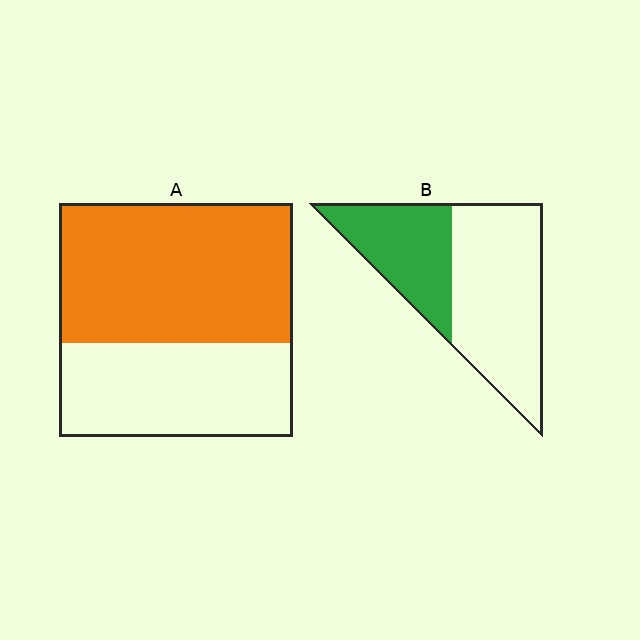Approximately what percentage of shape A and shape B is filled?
A is approximately 60% and B is approximately 35%.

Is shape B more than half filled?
No.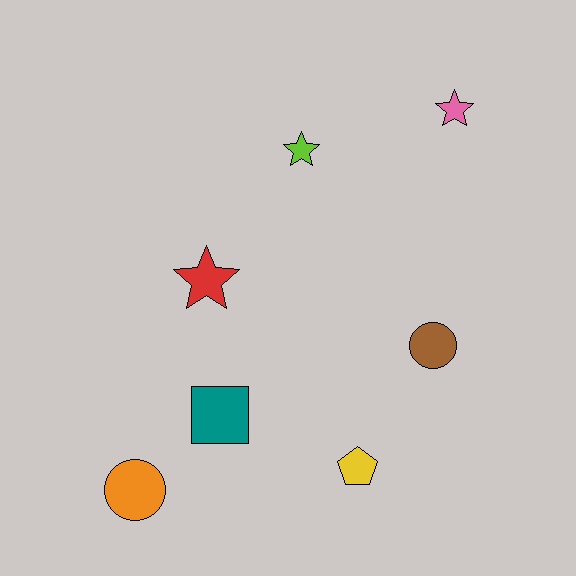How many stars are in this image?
There are 3 stars.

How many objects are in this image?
There are 7 objects.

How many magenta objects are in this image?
There are no magenta objects.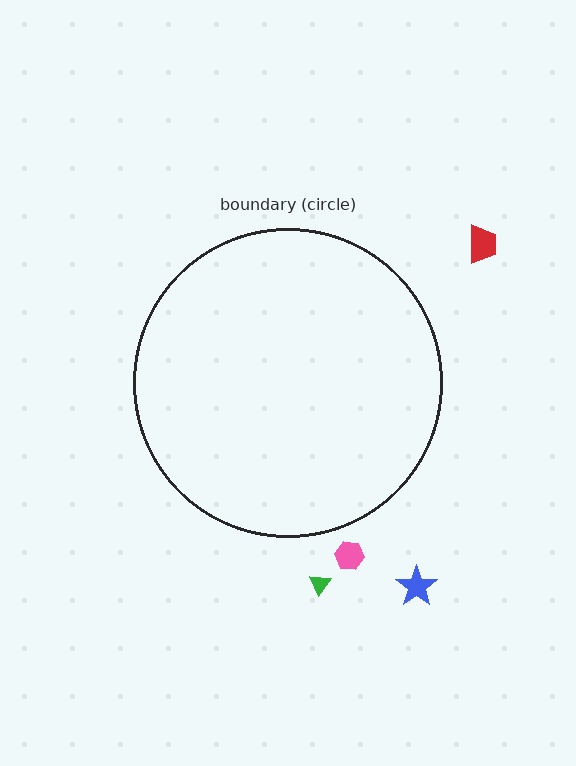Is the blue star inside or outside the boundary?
Outside.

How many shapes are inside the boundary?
0 inside, 4 outside.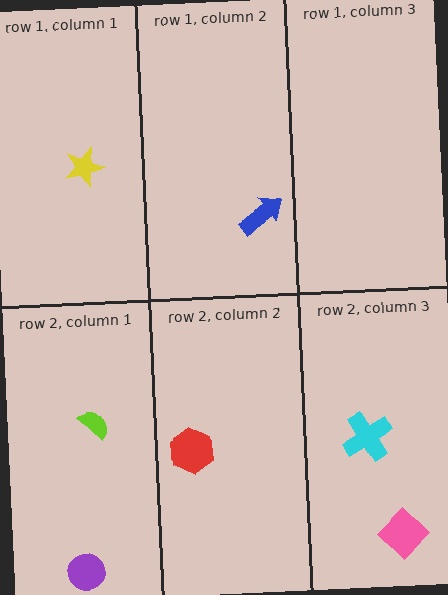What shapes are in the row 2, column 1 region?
The purple circle, the lime semicircle.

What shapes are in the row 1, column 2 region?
The blue arrow.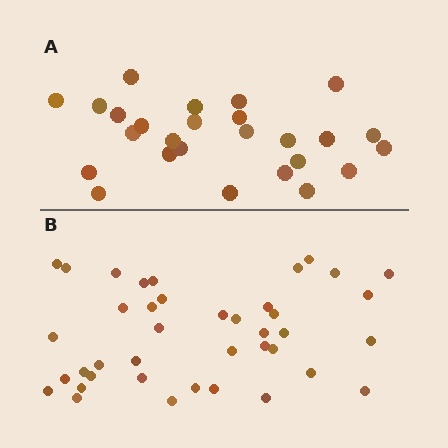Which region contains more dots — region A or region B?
Region B (the bottom region) has more dots.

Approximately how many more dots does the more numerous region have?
Region B has approximately 15 more dots than region A.